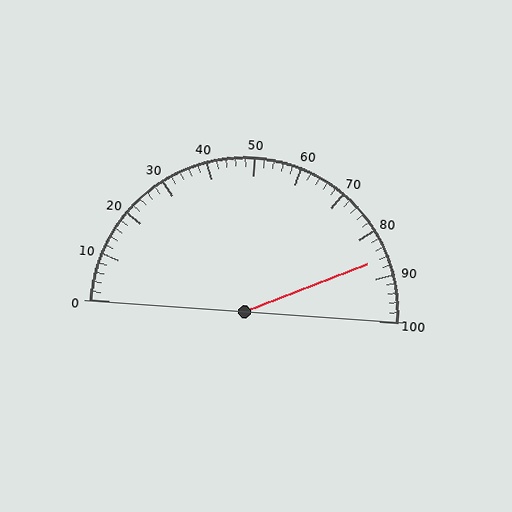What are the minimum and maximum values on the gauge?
The gauge ranges from 0 to 100.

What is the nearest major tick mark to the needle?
The nearest major tick mark is 90.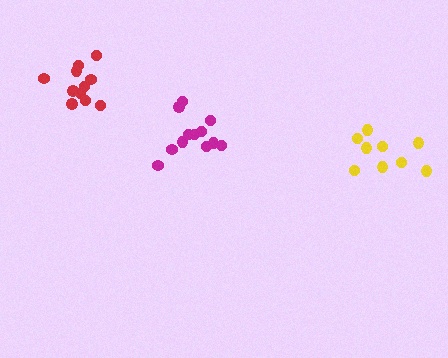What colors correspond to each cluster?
The clusters are colored: yellow, red, magenta.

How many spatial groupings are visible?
There are 3 spatial groupings.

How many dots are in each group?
Group 1: 9 dots, Group 2: 11 dots, Group 3: 12 dots (32 total).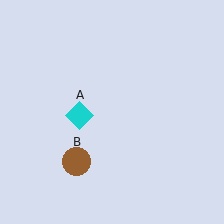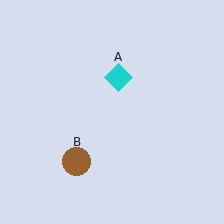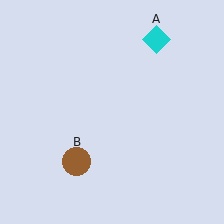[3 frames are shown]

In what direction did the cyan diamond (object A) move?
The cyan diamond (object A) moved up and to the right.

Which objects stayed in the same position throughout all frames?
Brown circle (object B) remained stationary.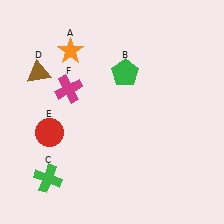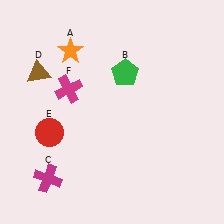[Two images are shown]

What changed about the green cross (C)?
In Image 1, C is green. In Image 2, it changed to magenta.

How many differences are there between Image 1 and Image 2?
There is 1 difference between the two images.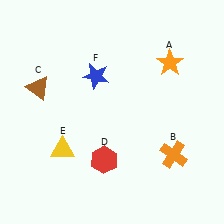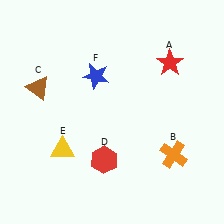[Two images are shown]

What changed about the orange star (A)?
In Image 1, A is orange. In Image 2, it changed to red.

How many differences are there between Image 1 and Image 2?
There is 1 difference between the two images.